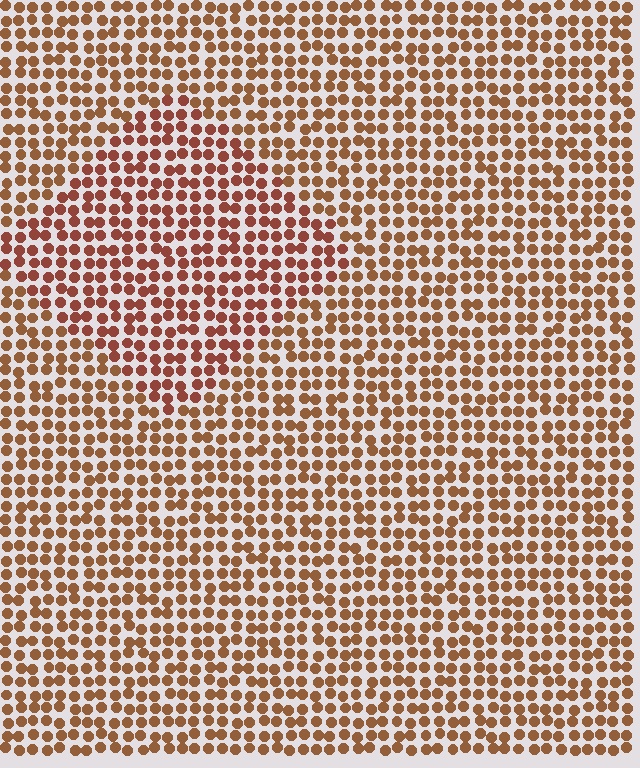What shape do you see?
I see a diamond.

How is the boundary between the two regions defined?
The boundary is defined purely by a slight shift in hue (about 18 degrees). Spacing, size, and orientation are identical on both sides.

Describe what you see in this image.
The image is filled with small brown elements in a uniform arrangement. A diamond-shaped region is visible where the elements are tinted to a slightly different hue, forming a subtle color boundary.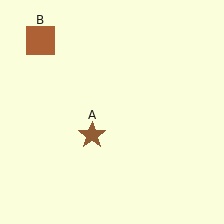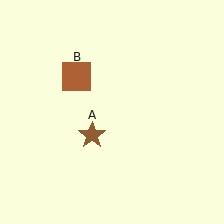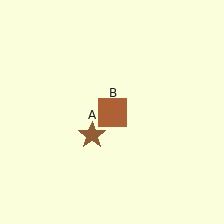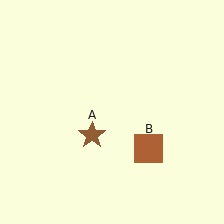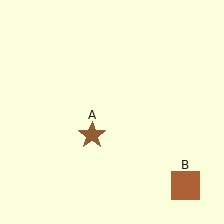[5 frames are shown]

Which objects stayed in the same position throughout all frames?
Brown star (object A) remained stationary.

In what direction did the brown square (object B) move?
The brown square (object B) moved down and to the right.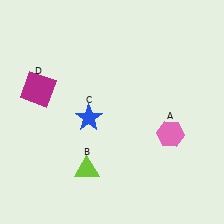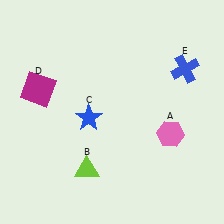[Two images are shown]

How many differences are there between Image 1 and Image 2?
There is 1 difference between the two images.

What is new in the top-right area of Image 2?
A blue cross (E) was added in the top-right area of Image 2.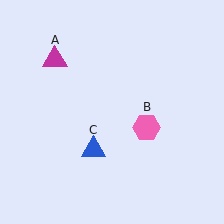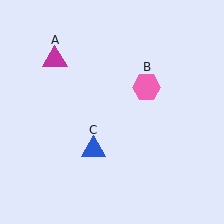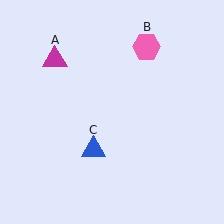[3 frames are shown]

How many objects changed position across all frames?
1 object changed position: pink hexagon (object B).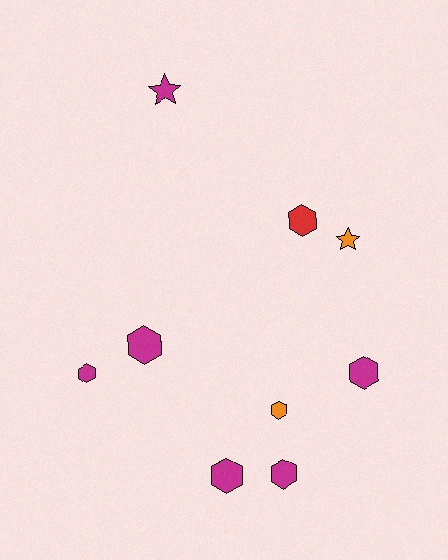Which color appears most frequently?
Magenta, with 6 objects.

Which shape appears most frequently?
Hexagon, with 7 objects.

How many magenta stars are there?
There is 1 magenta star.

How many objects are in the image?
There are 9 objects.